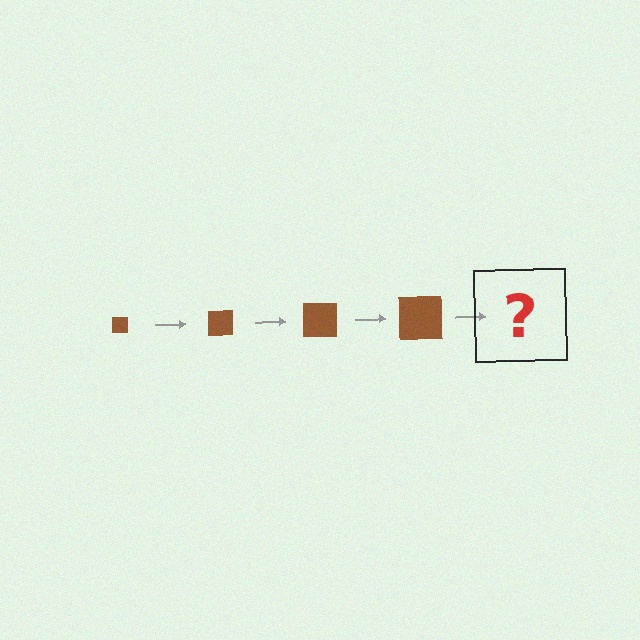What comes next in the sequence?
The next element should be a brown square, larger than the previous one.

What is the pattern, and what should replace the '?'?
The pattern is that the square gets progressively larger each step. The '?' should be a brown square, larger than the previous one.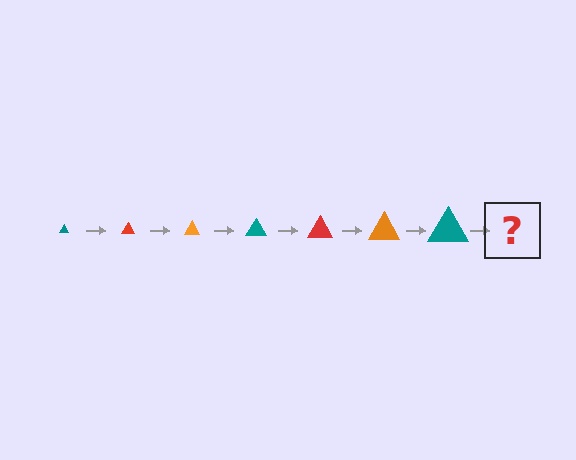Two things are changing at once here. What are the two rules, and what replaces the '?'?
The two rules are that the triangle grows larger each step and the color cycles through teal, red, and orange. The '?' should be a red triangle, larger than the previous one.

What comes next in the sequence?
The next element should be a red triangle, larger than the previous one.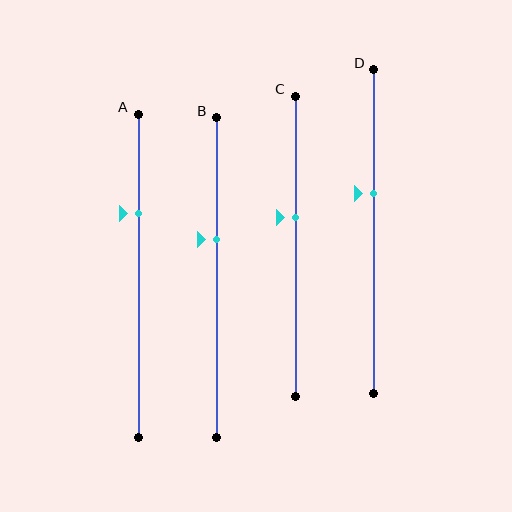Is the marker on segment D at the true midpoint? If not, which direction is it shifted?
No, the marker on segment D is shifted upward by about 12% of the segment length.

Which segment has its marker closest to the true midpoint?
Segment C has its marker closest to the true midpoint.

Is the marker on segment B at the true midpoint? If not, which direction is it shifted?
No, the marker on segment B is shifted upward by about 12% of the segment length.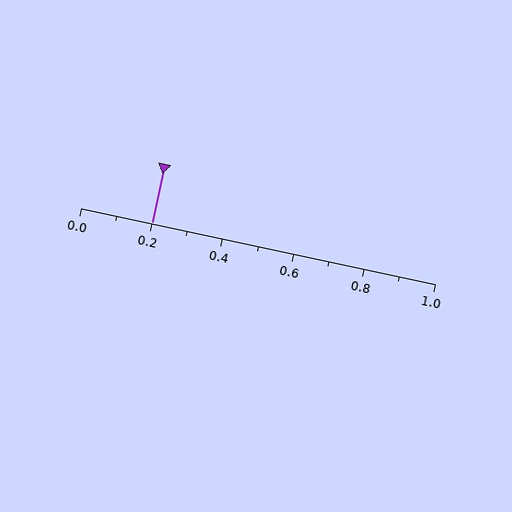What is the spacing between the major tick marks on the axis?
The major ticks are spaced 0.2 apart.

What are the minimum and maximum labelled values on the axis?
The axis runs from 0.0 to 1.0.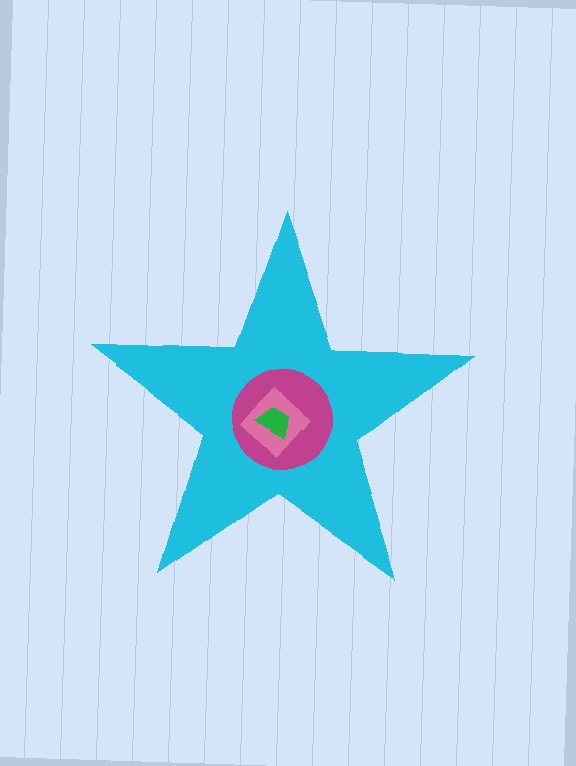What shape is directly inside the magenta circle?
The pink diamond.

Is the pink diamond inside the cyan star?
Yes.